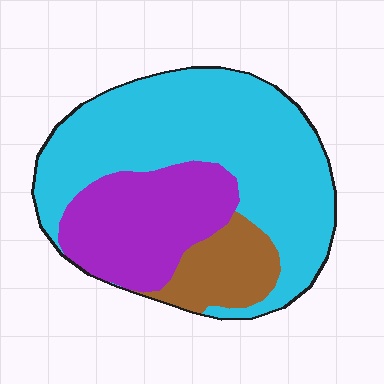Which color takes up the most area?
Cyan, at roughly 60%.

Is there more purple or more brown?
Purple.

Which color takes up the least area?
Brown, at roughly 15%.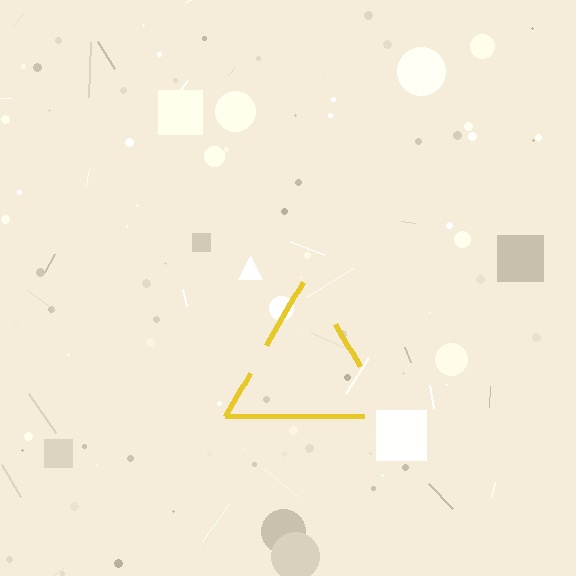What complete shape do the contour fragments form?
The contour fragments form a triangle.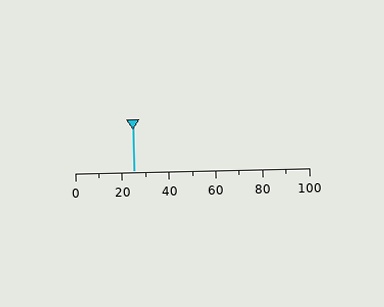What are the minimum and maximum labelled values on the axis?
The axis runs from 0 to 100.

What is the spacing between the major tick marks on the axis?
The major ticks are spaced 20 apart.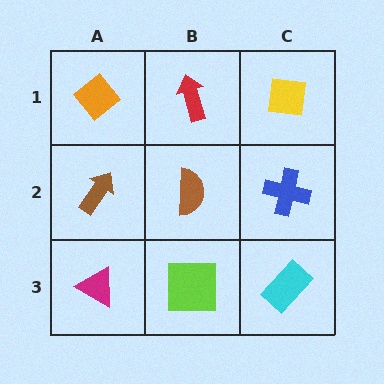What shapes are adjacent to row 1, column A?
A brown arrow (row 2, column A), a red arrow (row 1, column B).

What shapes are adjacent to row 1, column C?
A blue cross (row 2, column C), a red arrow (row 1, column B).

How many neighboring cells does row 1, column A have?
2.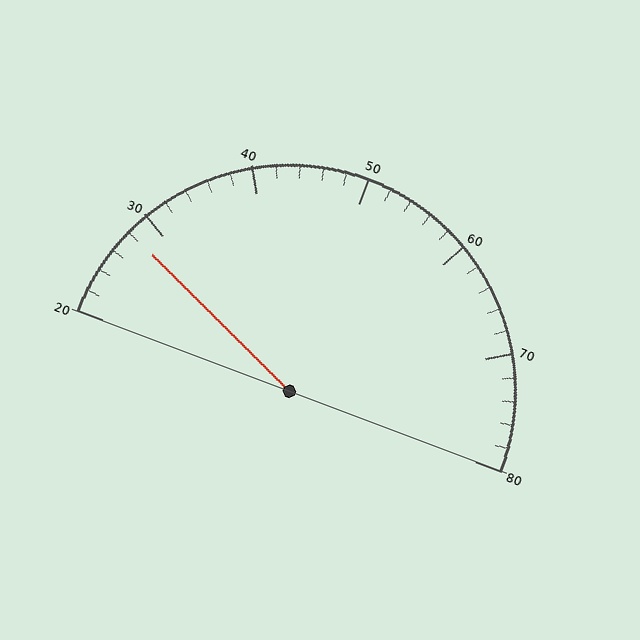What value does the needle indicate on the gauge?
The needle indicates approximately 28.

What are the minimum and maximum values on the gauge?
The gauge ranges from 20 to 80.